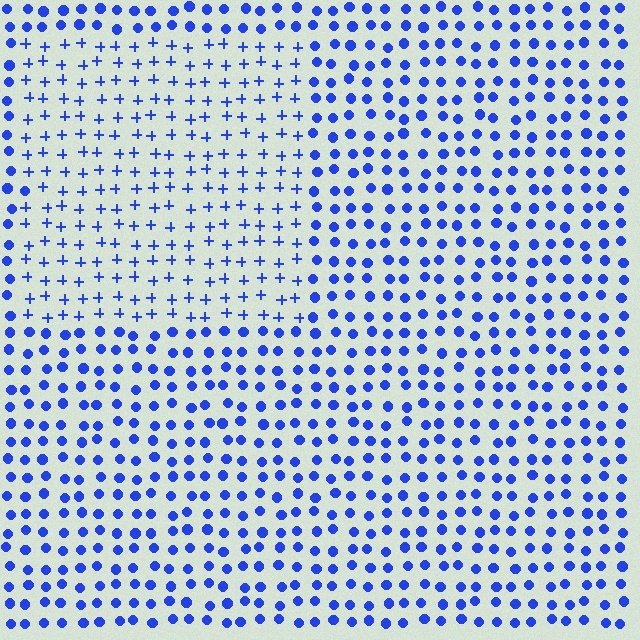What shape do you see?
I see a rectangle.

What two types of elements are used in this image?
The image uses plus signs inside the rectangle region and circles outside it.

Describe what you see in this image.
The image is filled with small blue elements arranged in a uniform grid. A rectangle-shaped region contains plus signs, while the surrounding area contains circles. The boundary is defined purely by the change in element shape.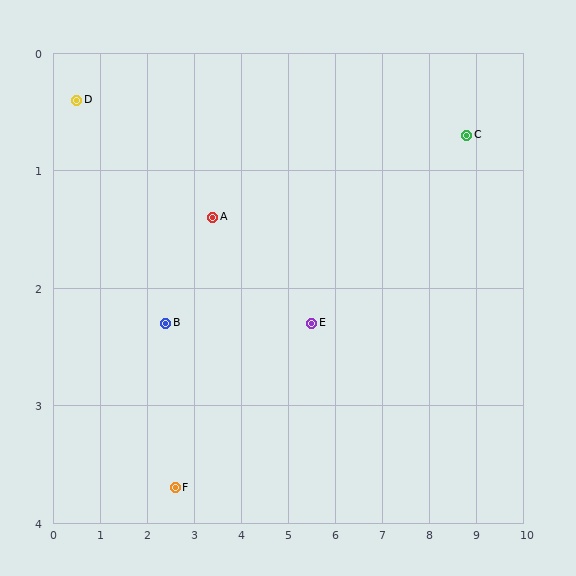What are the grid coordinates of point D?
Point D is at approximately (0.5, 0.4).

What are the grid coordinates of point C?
Point C is at approximately (8.8, 0.7).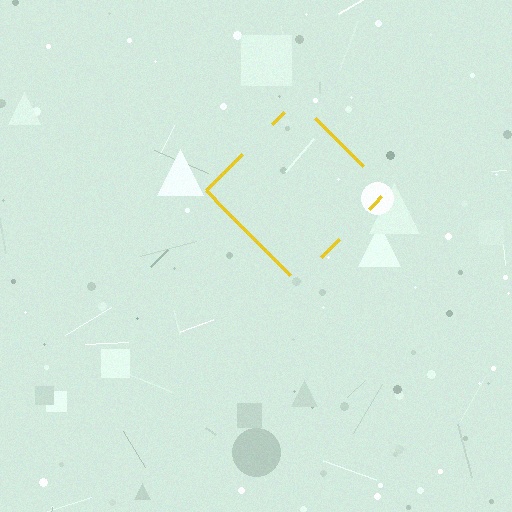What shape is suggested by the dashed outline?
The dashed outline suggests a diamond.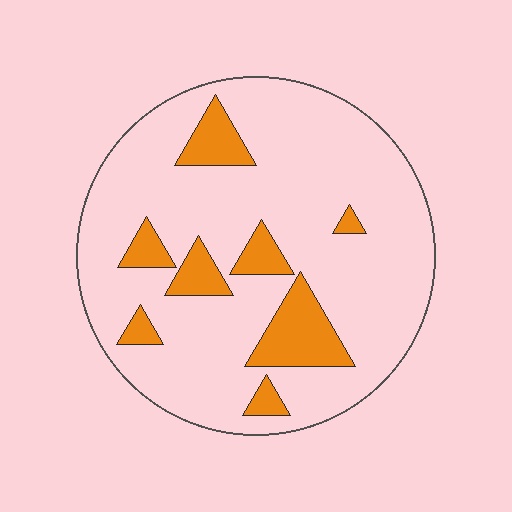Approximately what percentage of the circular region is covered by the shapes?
Approximately 15%.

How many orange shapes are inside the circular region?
8.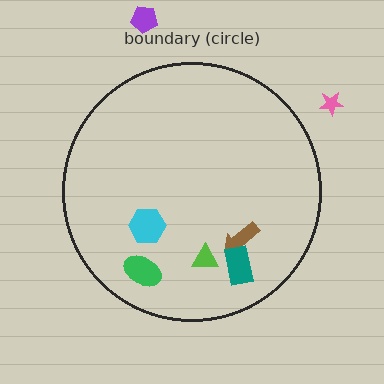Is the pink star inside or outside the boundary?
Outside.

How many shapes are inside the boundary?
5 inside, 2 outside.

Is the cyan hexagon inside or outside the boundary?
Inside.